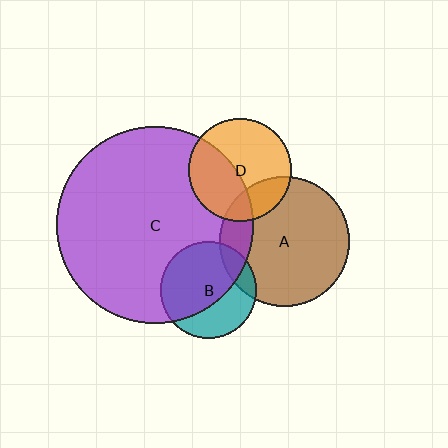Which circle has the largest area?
Circle C (purple).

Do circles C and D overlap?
Yes.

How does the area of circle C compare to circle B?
Approximately 4.2 times.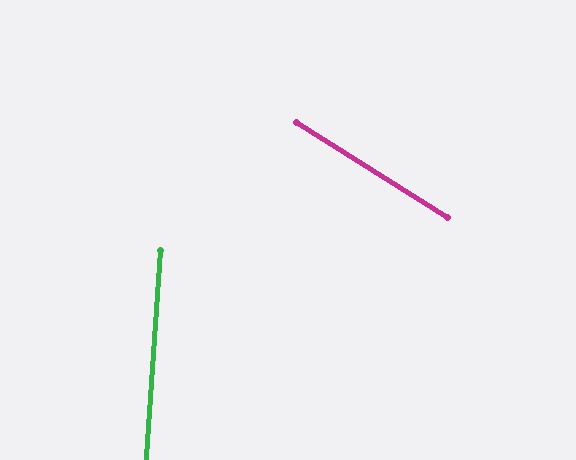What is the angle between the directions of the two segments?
Approximately 62 degrees.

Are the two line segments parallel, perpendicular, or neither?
Neither parallel nor perpendicular — they differ by about 62°.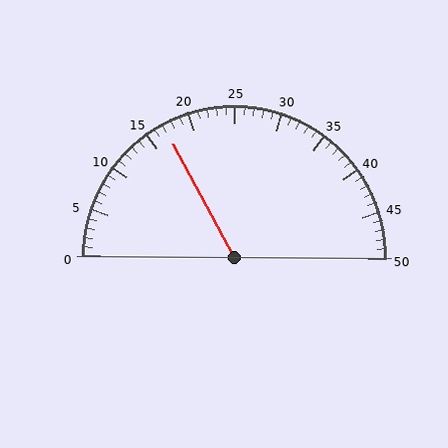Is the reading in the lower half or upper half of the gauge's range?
The reading is in the lower half of the range (0 to 50).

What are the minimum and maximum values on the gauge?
The gauge ranges from 0 to 50.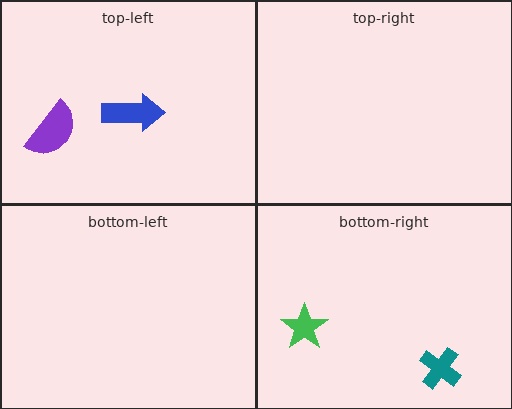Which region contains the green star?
The bottom-right region.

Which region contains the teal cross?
The bottom-right region.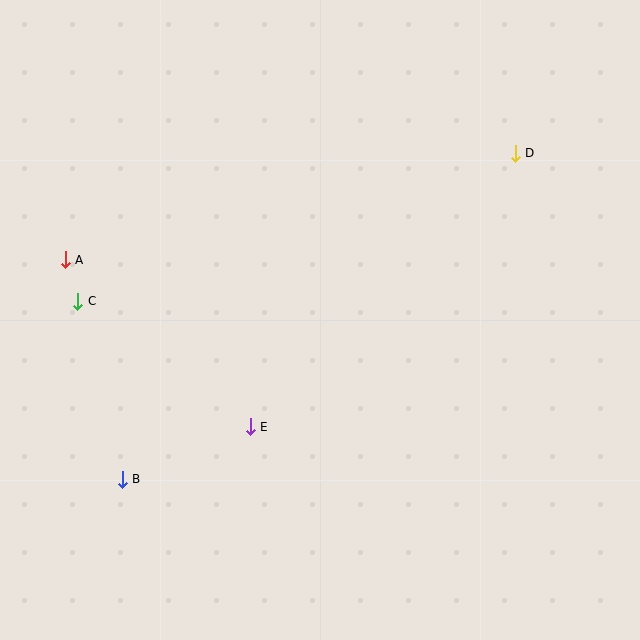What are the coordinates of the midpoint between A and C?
The midpoint between A and C is at (72, 280).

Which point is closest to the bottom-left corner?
Point B is closest to the bottom-left corner.